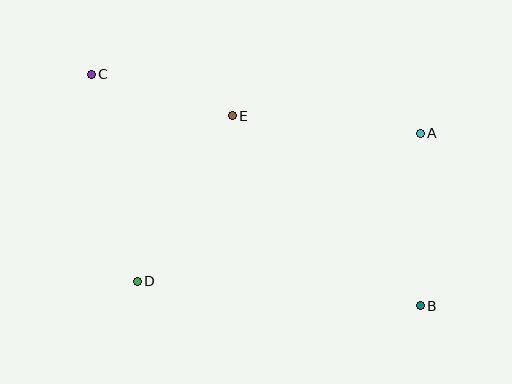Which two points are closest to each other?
Points C and E are closest to each other.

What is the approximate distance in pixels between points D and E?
The distance between D and E is approximately 191 pixels.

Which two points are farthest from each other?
Points B and C are farthest from each other.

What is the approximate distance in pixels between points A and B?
The distance between A and B is approximately 173 pixels.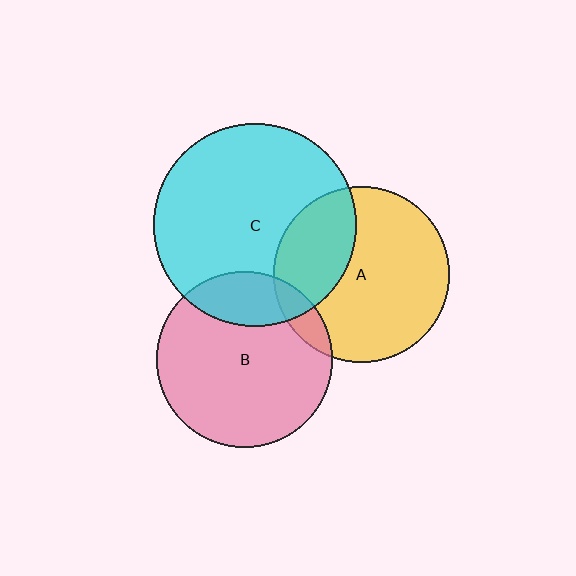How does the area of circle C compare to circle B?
Approximately 1.3 times.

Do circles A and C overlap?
Yes.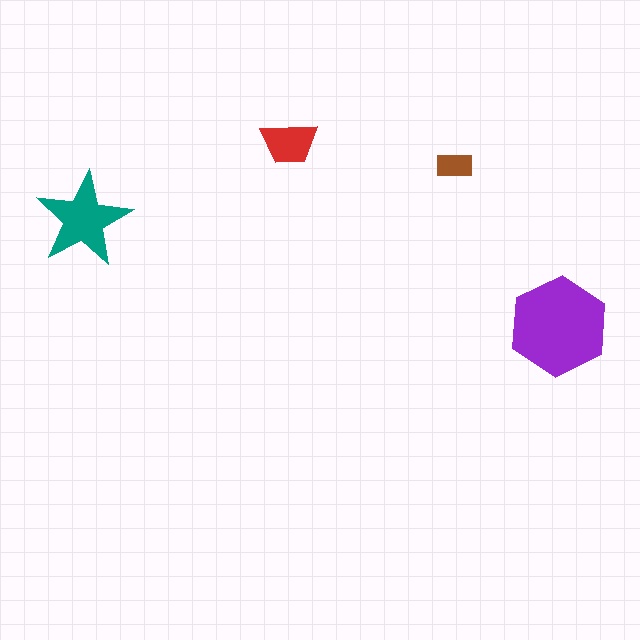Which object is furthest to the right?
The purple hexagon is rightmost.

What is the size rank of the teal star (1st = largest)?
2nd.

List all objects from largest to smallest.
The purple hexagon, the teal star, the red trapezoid, the brown rectangle.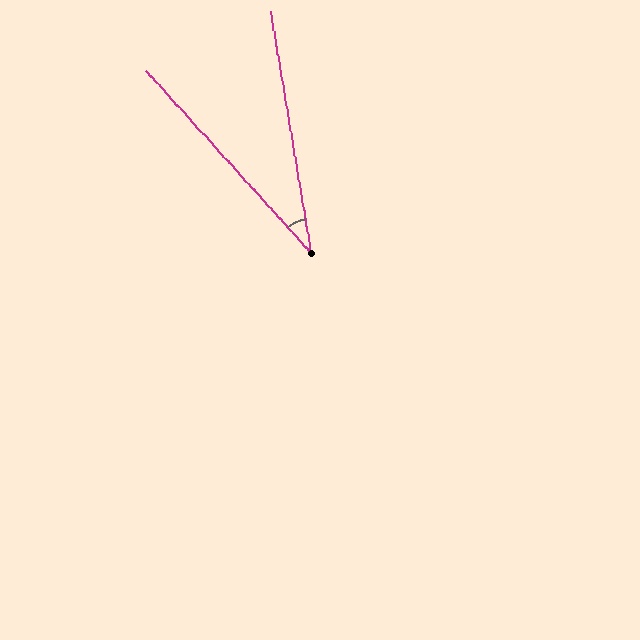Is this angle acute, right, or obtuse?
It is acute.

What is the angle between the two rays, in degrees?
Approximately 33 degrees.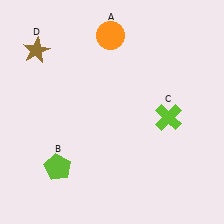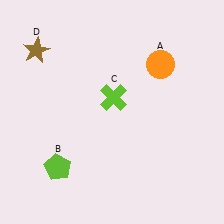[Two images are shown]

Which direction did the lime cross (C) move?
The lime cross (C) moved left.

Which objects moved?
The objects that moved are: the orange circle (A), the lime cross (C).